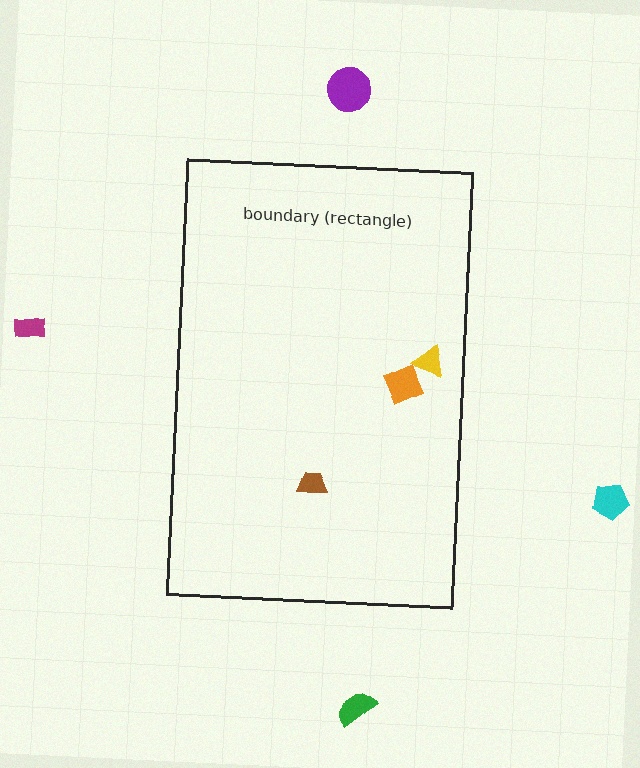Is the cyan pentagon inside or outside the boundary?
Outside.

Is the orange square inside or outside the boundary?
Inside.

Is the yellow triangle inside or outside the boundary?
Inside.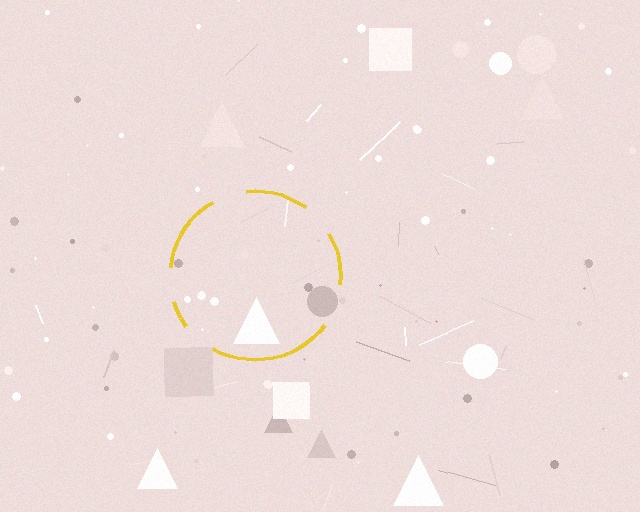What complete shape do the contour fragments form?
The contour fragments form a circle.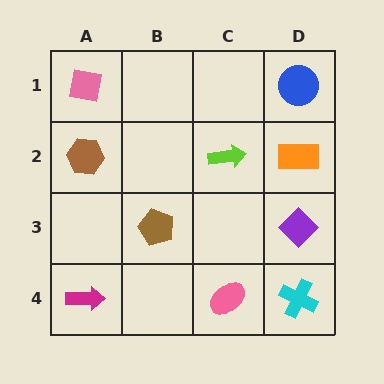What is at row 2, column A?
A brown hexagon.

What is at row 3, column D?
A purple diamond.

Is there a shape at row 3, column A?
No, that cell is empty.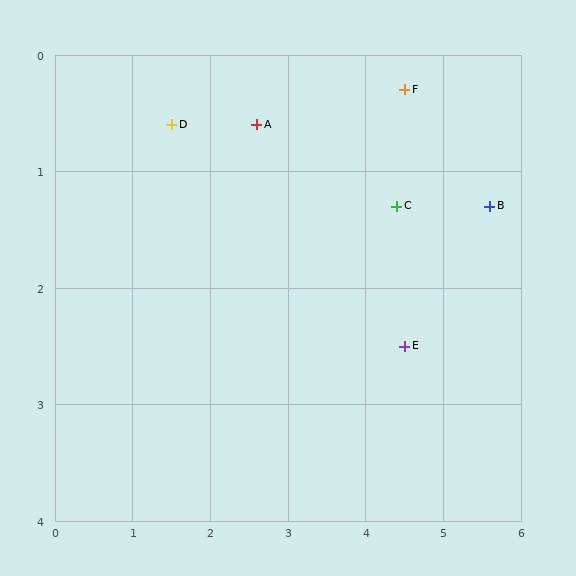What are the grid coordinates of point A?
Point A is at approximately (2.6, 0.6).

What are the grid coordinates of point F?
Point F is at approximately (4.5, 0.3).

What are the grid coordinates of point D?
Point D is at approximately (1.5, 0.6).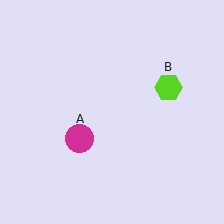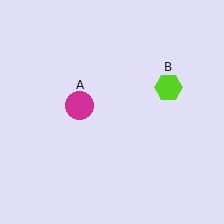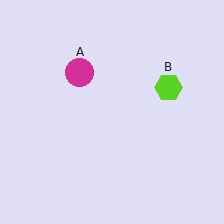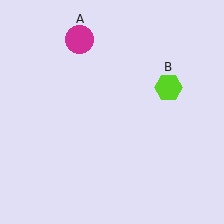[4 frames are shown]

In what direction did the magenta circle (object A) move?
The magenta circle (object A) moved up.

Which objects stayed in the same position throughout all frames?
Lime hexagon (object B) remained stationary.